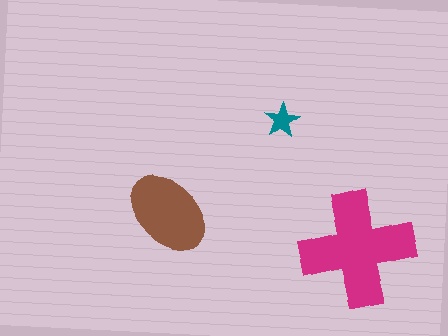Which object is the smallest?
The teal star.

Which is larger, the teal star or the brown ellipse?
The brown ellipse.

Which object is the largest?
The magenta cross.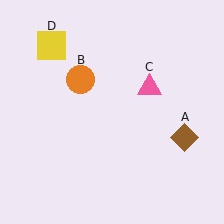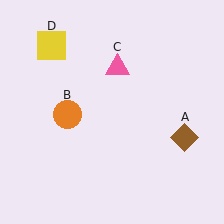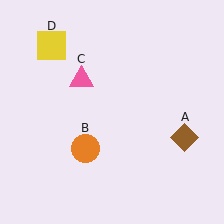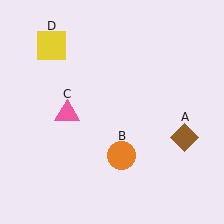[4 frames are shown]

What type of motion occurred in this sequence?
The orange circle (object B), pink triangle (object C) rotated counterclockwise around the center of the scene.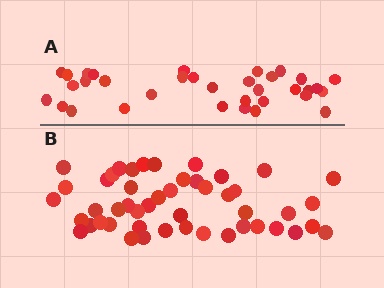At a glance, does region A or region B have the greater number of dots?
Region B (the bottom region) has more dots.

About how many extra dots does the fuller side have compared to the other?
Region B has approximately 15 more dots than region A.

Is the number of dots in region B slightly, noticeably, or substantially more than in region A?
Region B has noticeably more, but not dramatically so. The ratio is roughly 1.4 to 1.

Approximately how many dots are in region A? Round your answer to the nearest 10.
About 30 dots. (The exact count is 34, which rounds to 30.)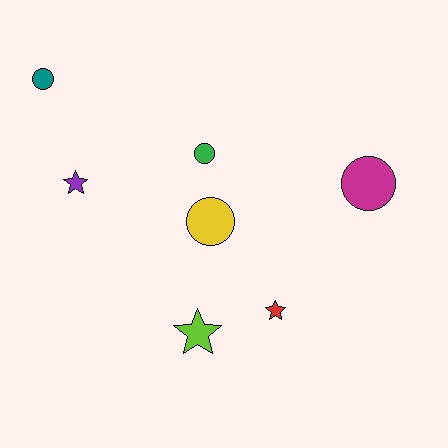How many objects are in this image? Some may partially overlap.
There are 7 objects.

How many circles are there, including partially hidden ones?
There are 4 circles.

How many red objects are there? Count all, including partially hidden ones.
There is 1 red object.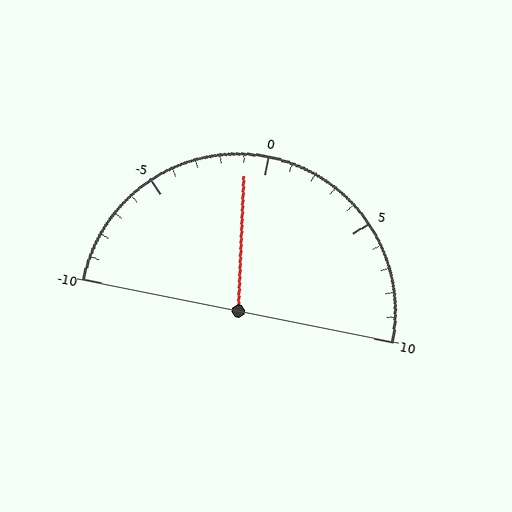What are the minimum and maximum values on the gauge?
The gauge ranges from -10 to 10.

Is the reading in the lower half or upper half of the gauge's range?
The reading is in the lower half of the range (-10 to 10).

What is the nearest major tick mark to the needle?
The nearest major tick mark is 0.